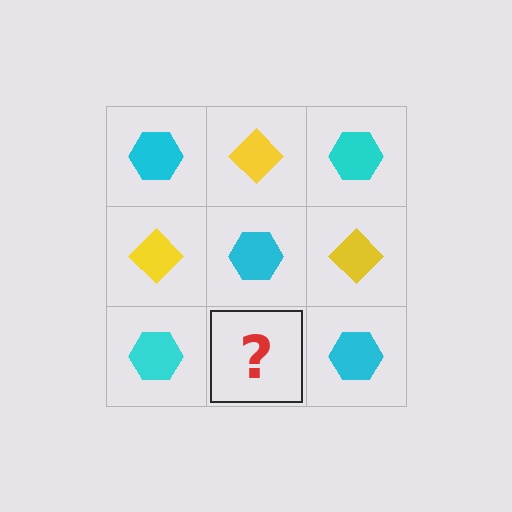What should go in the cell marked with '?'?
The missing cell should contain a yellow diamond.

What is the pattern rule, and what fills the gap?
The rule is that it alternates cyan hexagon and yellow diamond in a checkerboard pattern. The gap should be filled with a yellow diamond.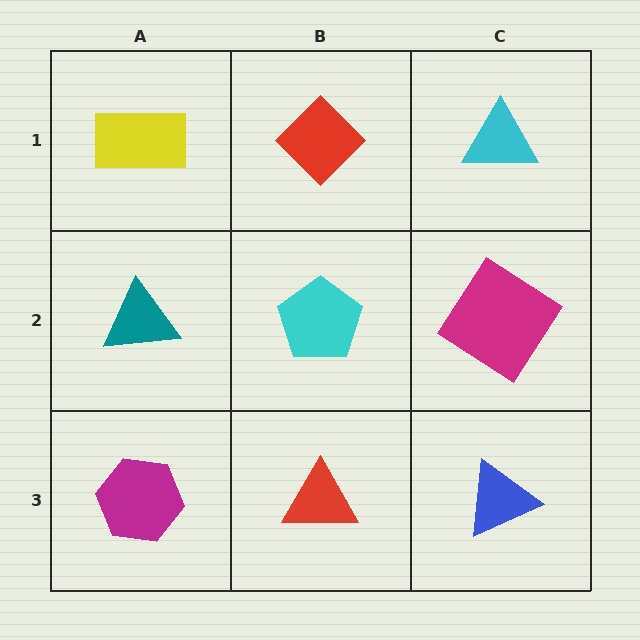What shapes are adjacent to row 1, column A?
A teal triangle (row 2, column A), a red diamond (row 1, column B).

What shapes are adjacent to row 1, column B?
A cyan pentagon (row 2, column B), a yellow rectangle (row 1, column A), a cyan triangle (row 1, column C).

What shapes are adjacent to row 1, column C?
A magenta diamond (row 2, column C), a red diamond (row 1, column B).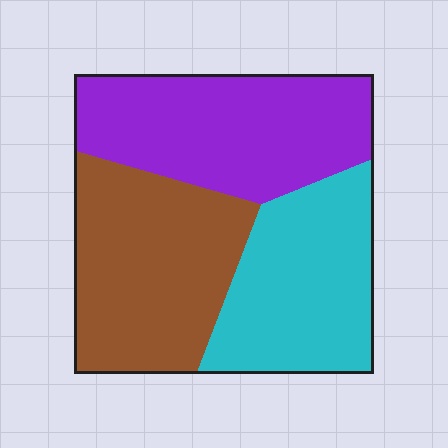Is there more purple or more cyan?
Purple.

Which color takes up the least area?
Cyan, at roughly 30%.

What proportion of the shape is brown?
Brown covers 35% of the shape.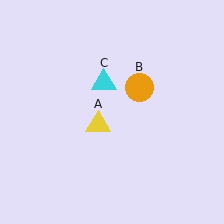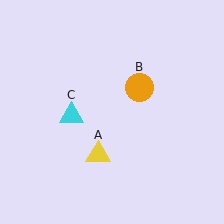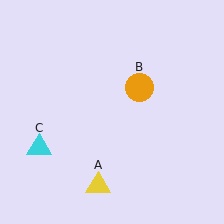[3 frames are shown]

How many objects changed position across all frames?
2 objects changed position: yellow triangle (object A), cyan triangle (object C).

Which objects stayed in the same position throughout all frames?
Orange circle (object B) remained stationary.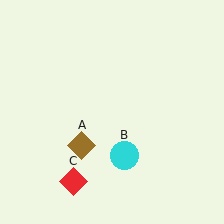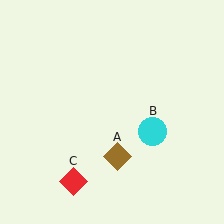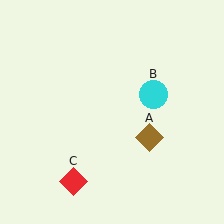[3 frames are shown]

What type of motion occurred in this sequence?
The brown diamond (object A), cyan circle (object B) rotated counterclockwise around the center of the scene.